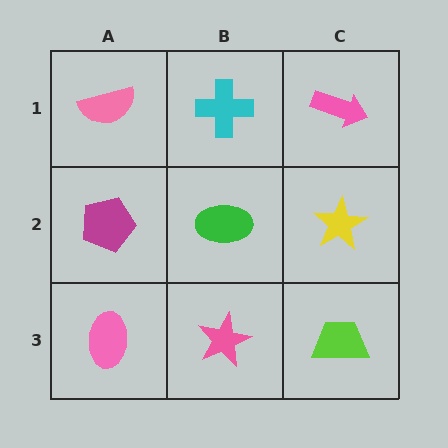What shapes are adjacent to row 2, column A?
A pink semicircle (row 1, column A), a pink ellipse (row 3, column A), a green ellipse (row 2, column B).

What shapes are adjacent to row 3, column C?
A yellow star (row 2, column C), a pink star (row 3, column B).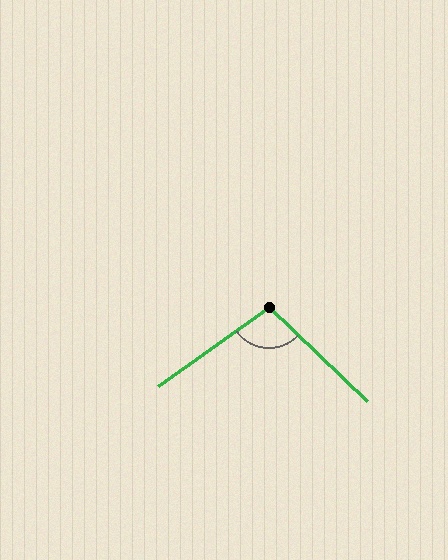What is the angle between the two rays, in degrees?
Approximately 101 degrees.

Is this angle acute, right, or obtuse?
It is obtuse.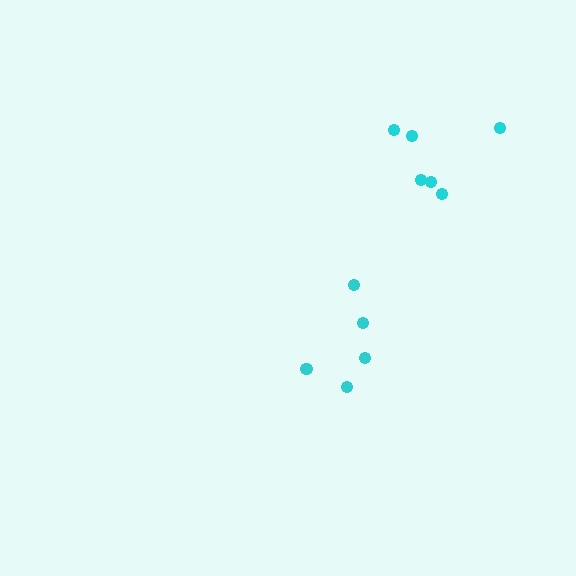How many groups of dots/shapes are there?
There are 2 groups.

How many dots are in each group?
Group 1: 5 dots, Group 2: 6 dots (11 total).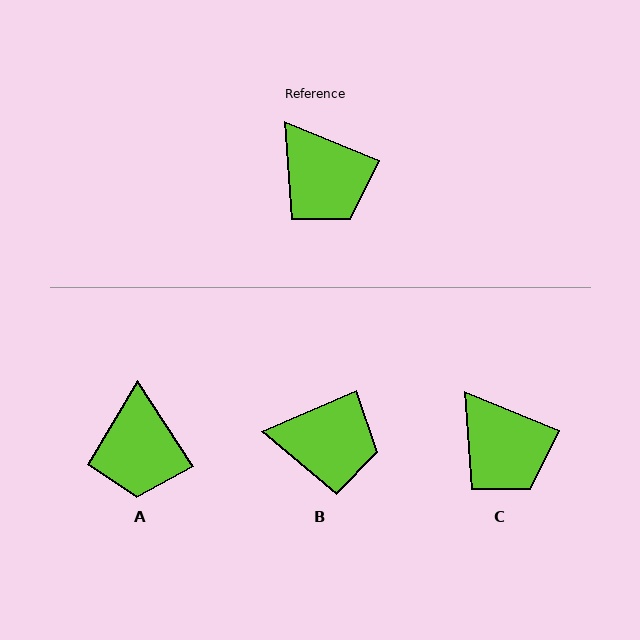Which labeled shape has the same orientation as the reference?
C.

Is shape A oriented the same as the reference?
No, it is off by about 35 degrees.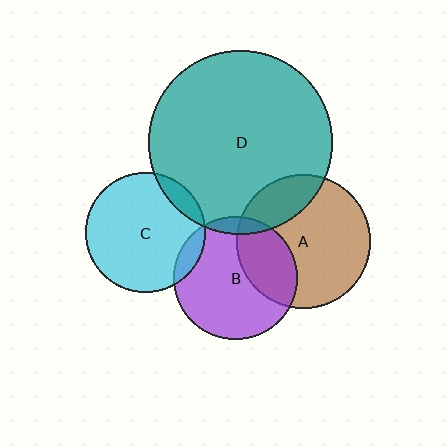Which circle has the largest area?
Circle D (teal).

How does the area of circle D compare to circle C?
Approximately 2.4 times.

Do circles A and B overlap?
Yes.